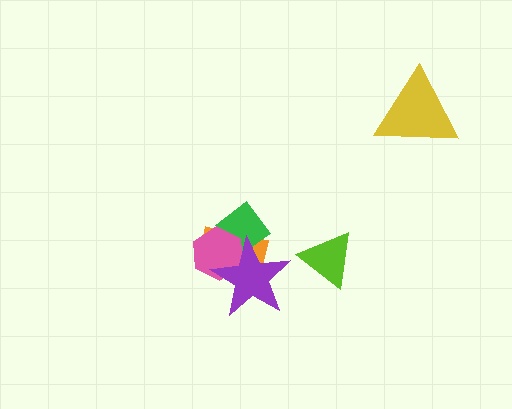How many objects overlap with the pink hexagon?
3 objects overlap with the pink hexagon.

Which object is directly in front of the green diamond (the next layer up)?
The pink hexagon is directly in front of the green diamond.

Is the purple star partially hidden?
No, no other shape covers it.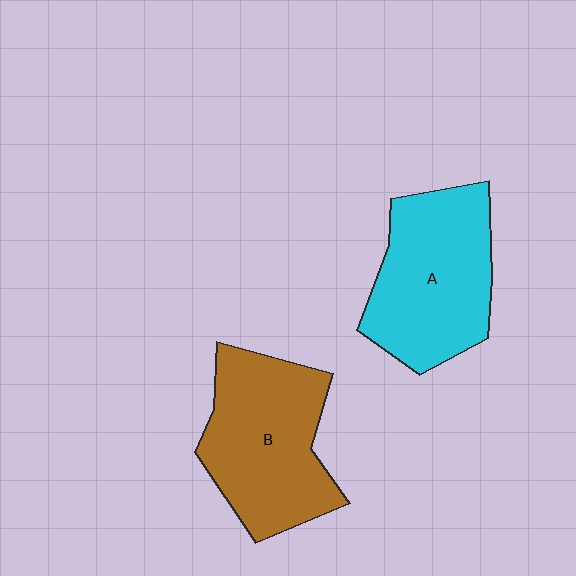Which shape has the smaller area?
Shape A (cyan).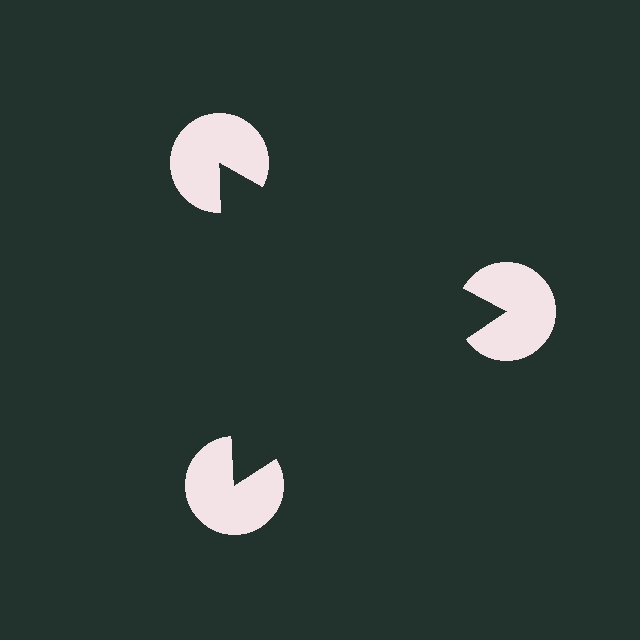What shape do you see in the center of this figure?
An illusory triangle — its edges are inferred from the aligned wedge cuts in the pac-man discs, not physically drawn.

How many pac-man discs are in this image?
There are 3 — one at each vertex of the illusory triangle.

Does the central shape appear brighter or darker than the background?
It typically appears slightly darker than the background, even though no actual brightness change is drawn.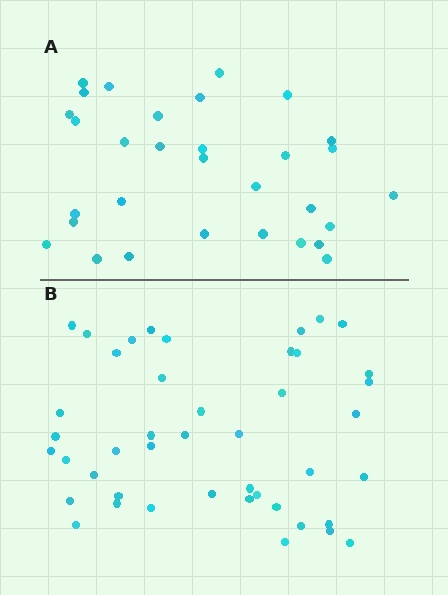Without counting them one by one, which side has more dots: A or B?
Region B (the bottom region) has more dots.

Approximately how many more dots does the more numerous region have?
Region B has approximately 15 more dots than region A.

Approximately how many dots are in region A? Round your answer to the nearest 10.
About 30 dots. (The exact count is 31, which rounds to 30.)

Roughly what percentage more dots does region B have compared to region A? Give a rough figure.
About 40% more.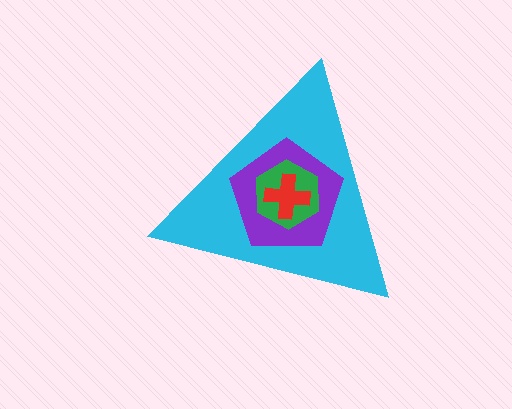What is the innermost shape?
The red cross.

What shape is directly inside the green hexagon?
The red cross.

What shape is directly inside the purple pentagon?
The green hexagon.